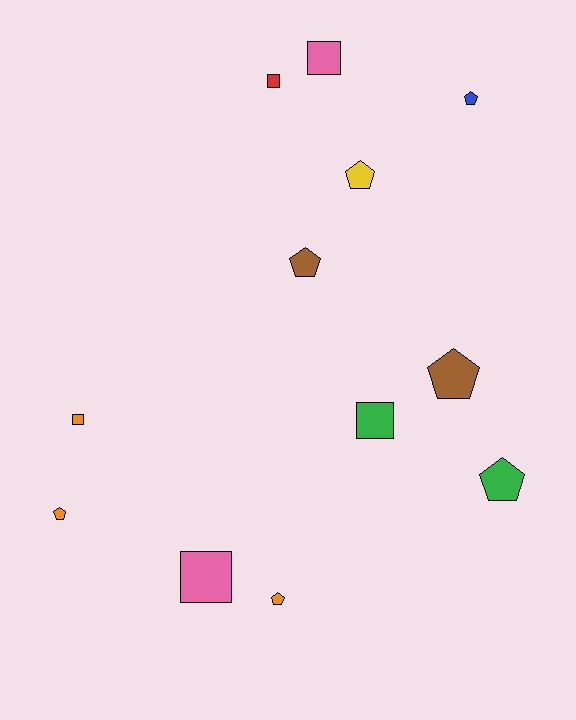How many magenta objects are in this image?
There are no magenta objects.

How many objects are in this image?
There are 12 objects.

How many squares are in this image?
There are 5 squares.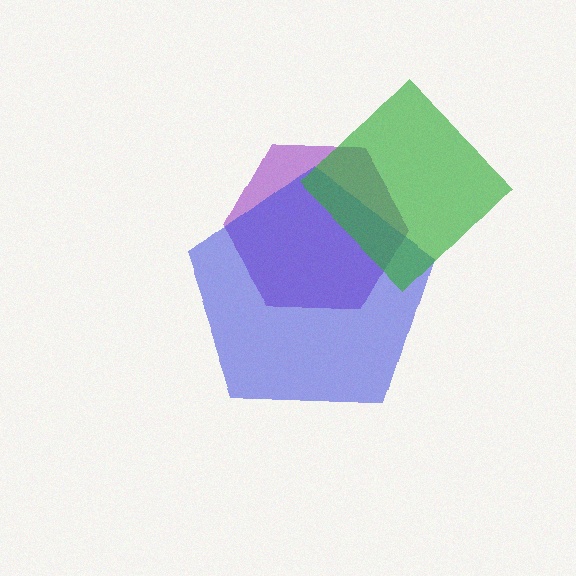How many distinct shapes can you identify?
There are 3 distinct shapes: a purple hexagon, a blue pentagon, a green diamond.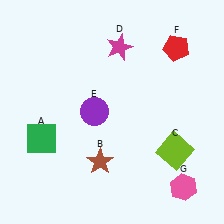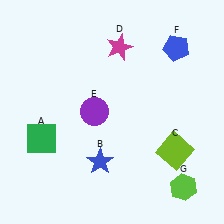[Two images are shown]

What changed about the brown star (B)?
In Image 1, B is brown. In Image 2, it changed to blue.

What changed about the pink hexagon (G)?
In Image 1, G is pink. In Image 2, it changed to lime.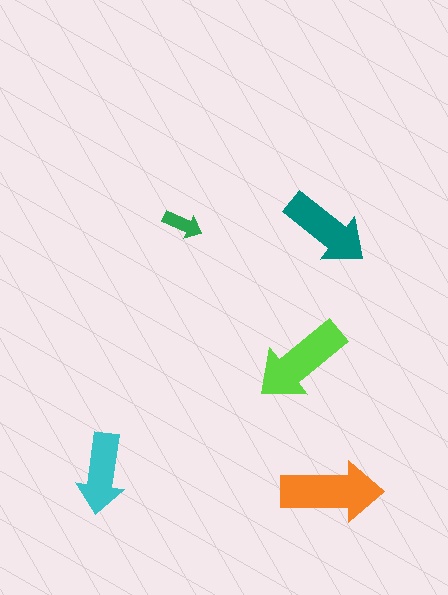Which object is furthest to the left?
The cyan arrow is leftmost.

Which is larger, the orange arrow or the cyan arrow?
The orange one.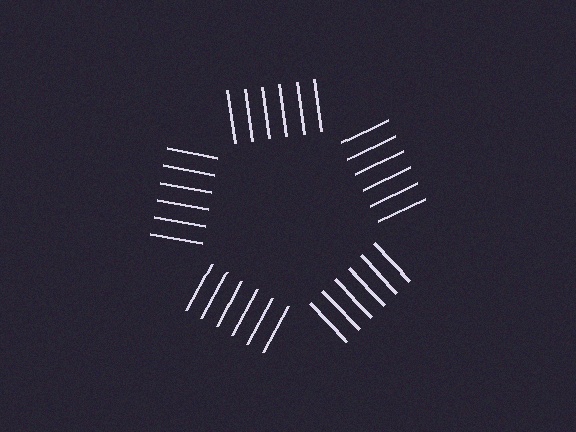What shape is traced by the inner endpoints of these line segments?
An illusory pentagon — the line segments terminate on its edges but no continuous stroke is drawn.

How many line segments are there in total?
30 — 6 along each of the 5 edges.